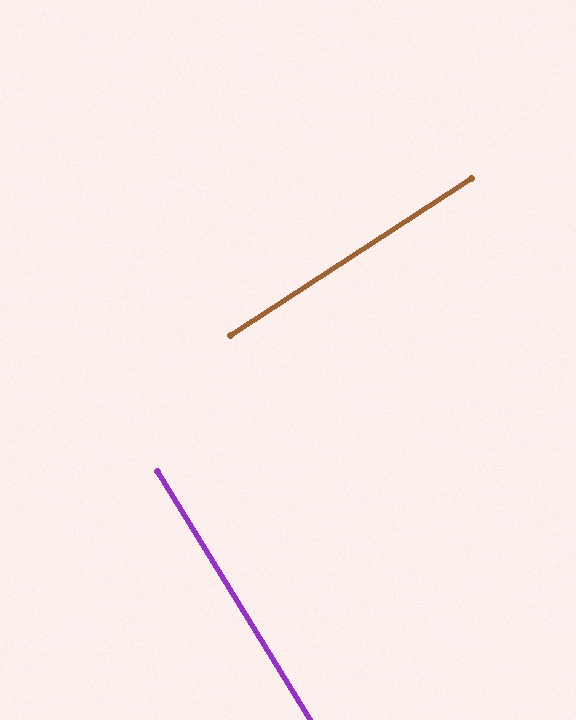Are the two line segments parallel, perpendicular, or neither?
Perpendicular — they meet at approximately 89°.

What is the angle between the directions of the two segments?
Approximately 89 degrees.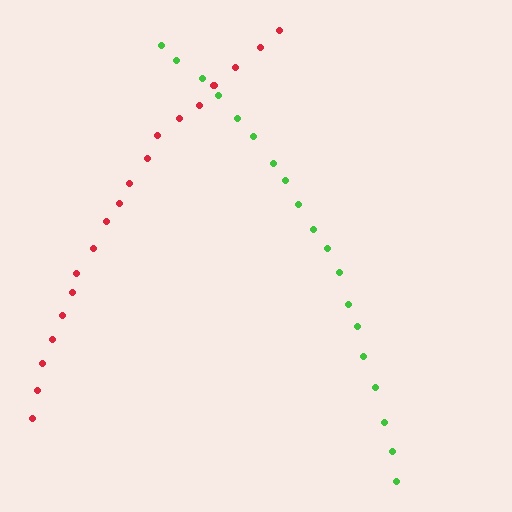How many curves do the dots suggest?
There are 2 distinct paths.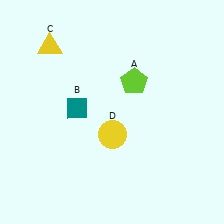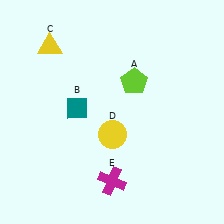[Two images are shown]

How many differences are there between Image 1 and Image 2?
There is 1 difference between the two images.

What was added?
A magenta cross (E) was added in Image 2.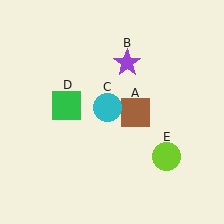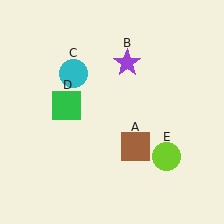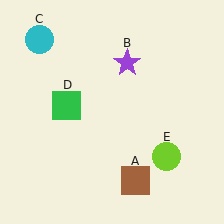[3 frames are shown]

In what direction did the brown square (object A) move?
The brown square (object A) moved down.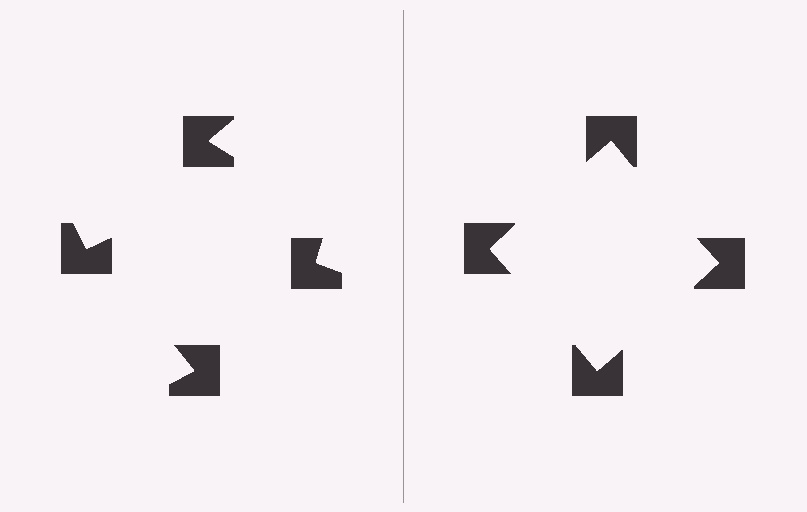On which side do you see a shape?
An illusory square appears on the right side. On the left side the wedge cuts are rotated, so no coherent shape forms.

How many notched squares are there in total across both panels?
8 — 4 on each side.